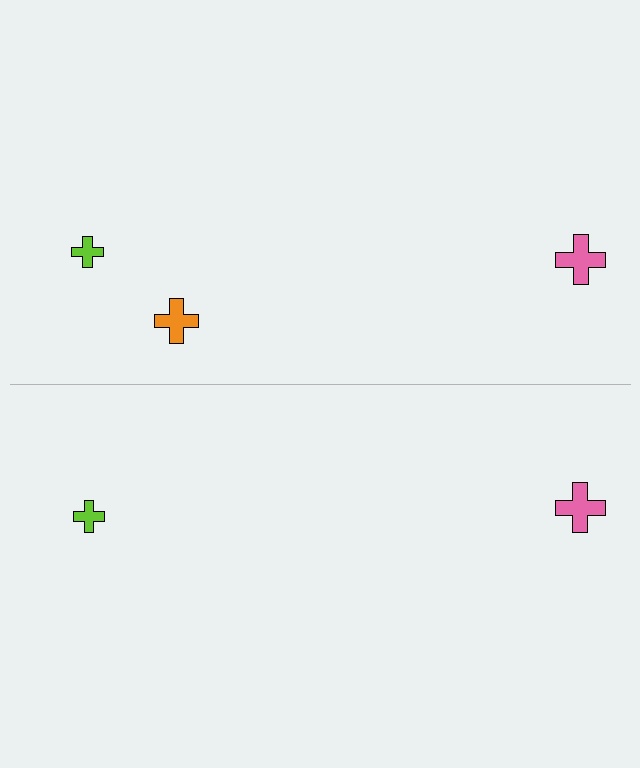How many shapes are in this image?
There are 5 shapes in this image.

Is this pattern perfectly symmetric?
No, the pattern is not perfectly symmetric. A orange cross is missing from the bottom side.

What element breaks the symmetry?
A orange cross is missing from the bottom side.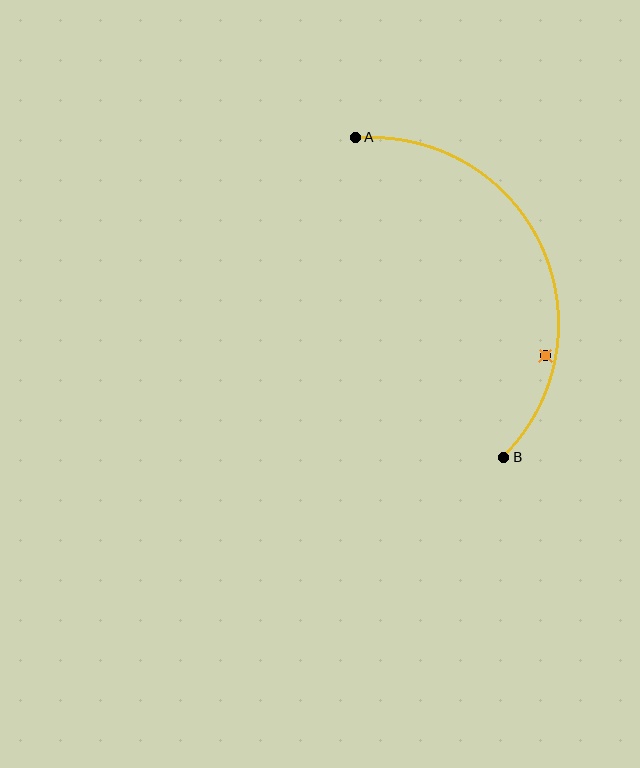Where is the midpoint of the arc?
The arc midpoint is the point on the curve farthest from the straight line joining A and B. It sits to the right of that line.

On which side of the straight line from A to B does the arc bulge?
The arc bulges to the right of the straight line connecting A and B.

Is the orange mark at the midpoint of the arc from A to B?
No — the orange mark does not lie on the arc at all. It sits slightly inside the curve.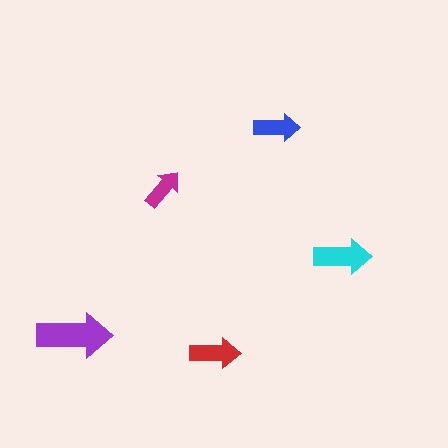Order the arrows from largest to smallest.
the purple one, the cyan one, the red one, the blue one, the magenta one.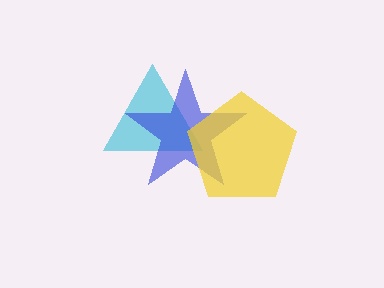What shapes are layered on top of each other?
The layered shapes are: a cyan triangle, a blue star, a yellow pentagon.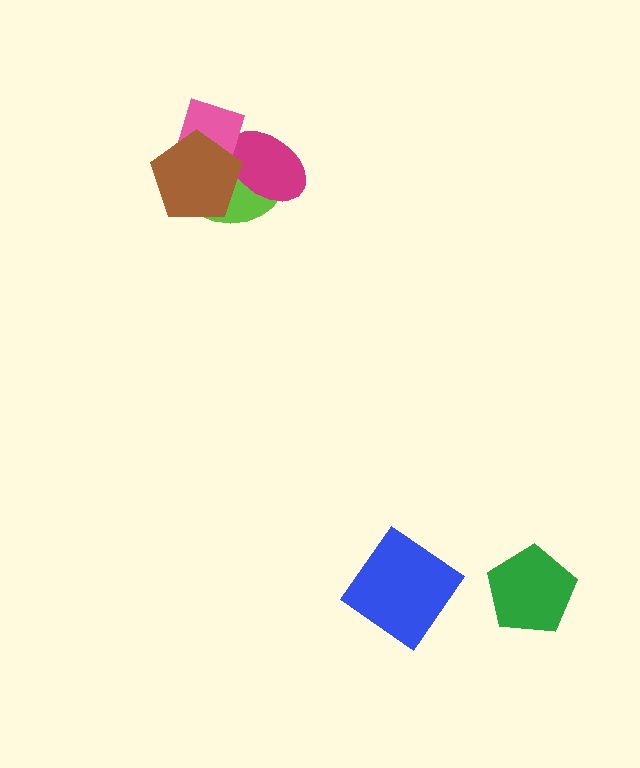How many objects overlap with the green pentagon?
0 objects overlap with the green pentagon.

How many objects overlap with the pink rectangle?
3 objects overlap with the pink rectangle.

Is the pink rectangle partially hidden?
Yes, it is partially covered by another shape.